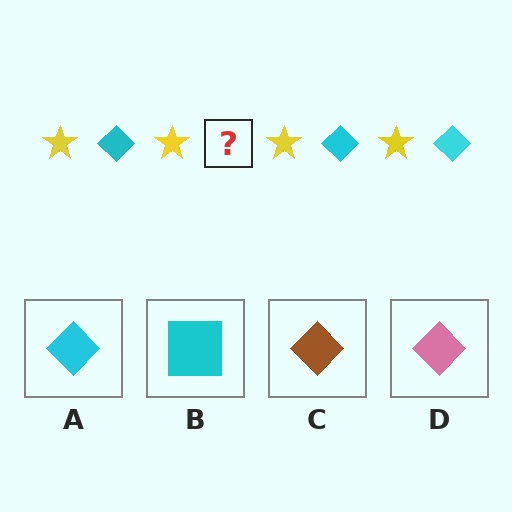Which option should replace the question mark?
Option A.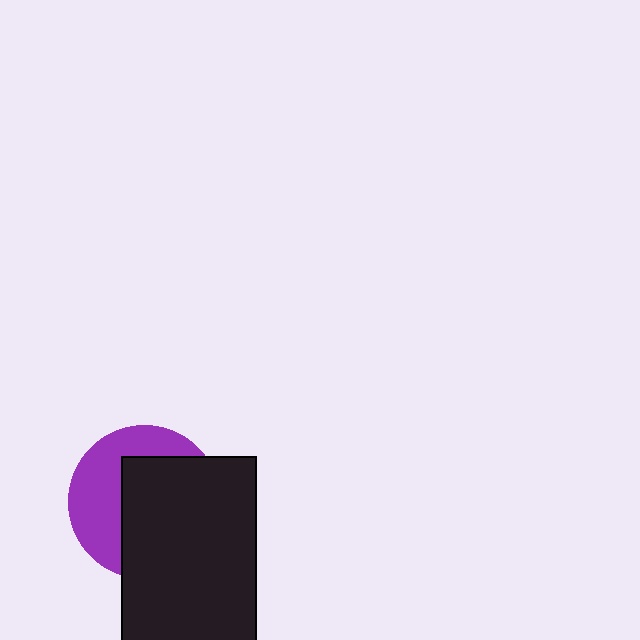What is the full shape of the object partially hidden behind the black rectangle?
The partially hidden object is a purple circle.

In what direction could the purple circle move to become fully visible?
The purple circle could move left. That would shift it out from behind the black rectangle entirely.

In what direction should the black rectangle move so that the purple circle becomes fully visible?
The black rectangle should move right. That is the shortest direction to clear the overlap and leave the purple circle fully visible.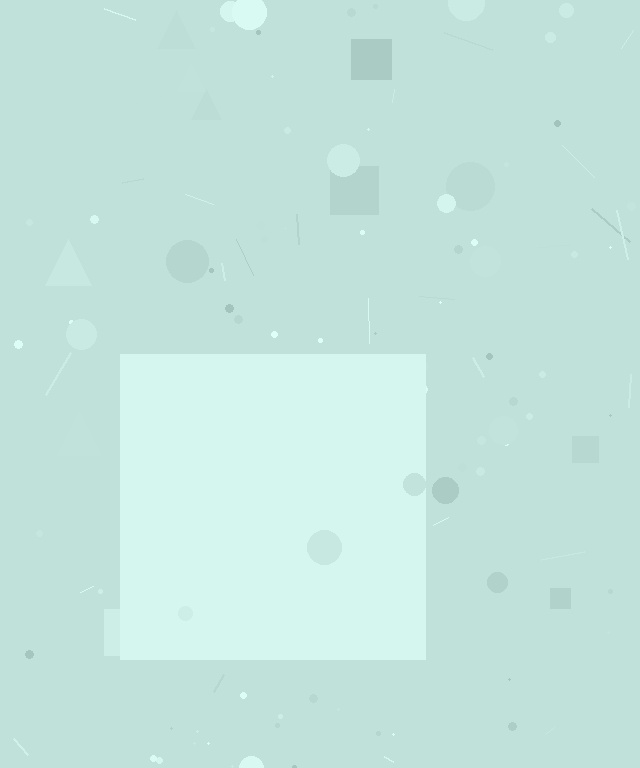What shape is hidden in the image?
A square is hidden in the image.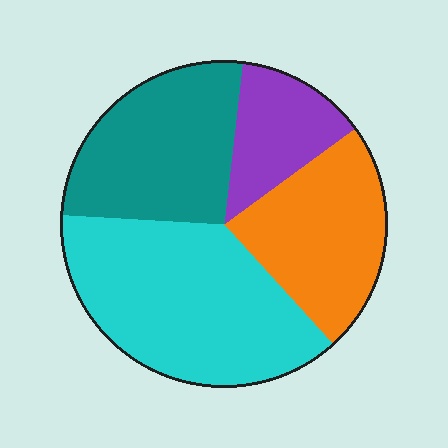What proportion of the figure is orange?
Orange covers about 25% of the figure.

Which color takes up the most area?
Cyan, at roughly 40%.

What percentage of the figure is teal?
Teal covers about 25% of the figure.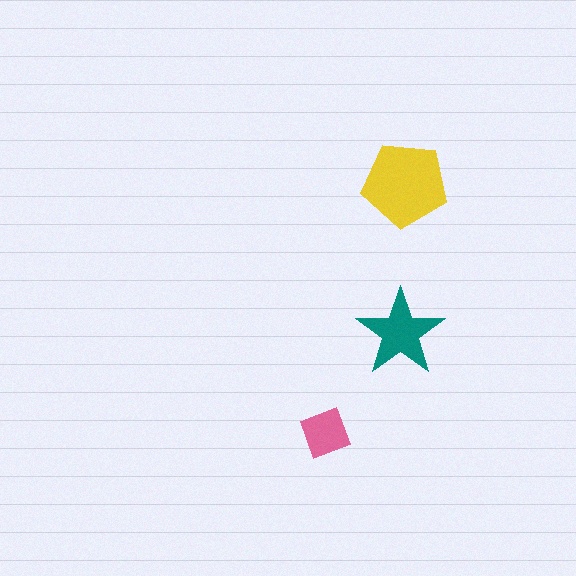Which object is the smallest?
The pink square.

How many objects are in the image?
There are 3 objects in the image.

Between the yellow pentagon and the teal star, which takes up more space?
The yellow pentagon.